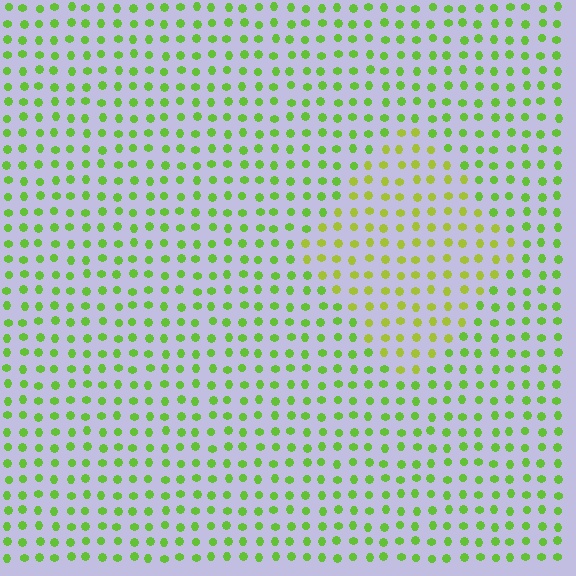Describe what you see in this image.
The image is filled with small lime elements in a uniform arrangement. A diamond-shaped region is visible where the elements are tinted to a slightly different hue, forming a subtle color boundary.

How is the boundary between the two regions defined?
The boundary is defined purely by a slight shift in hue (about 27 degrees). Spacing, size, and orientation are identical on both sides.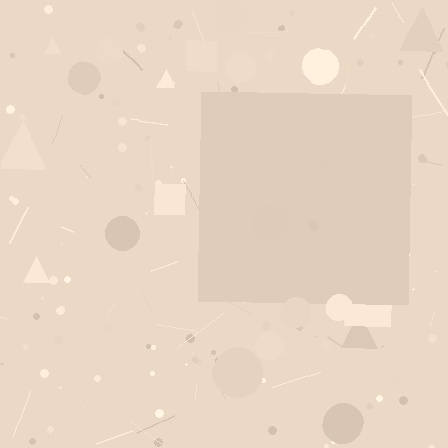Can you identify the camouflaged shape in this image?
The camouflaged shape is a square.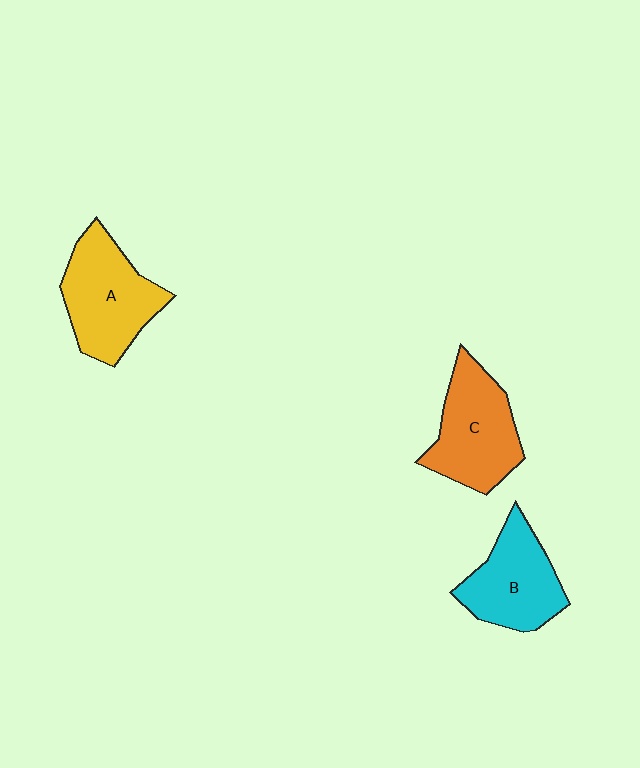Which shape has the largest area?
Shape A (yellow).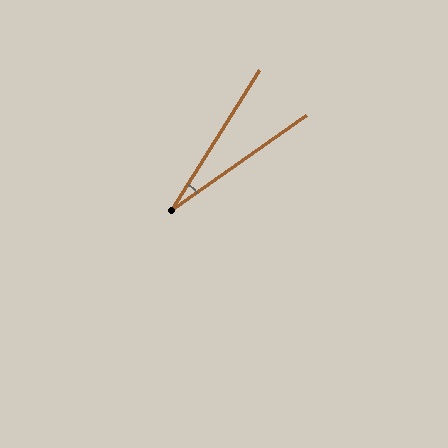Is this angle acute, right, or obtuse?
It is acute.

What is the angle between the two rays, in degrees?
Approximately 22 degrees.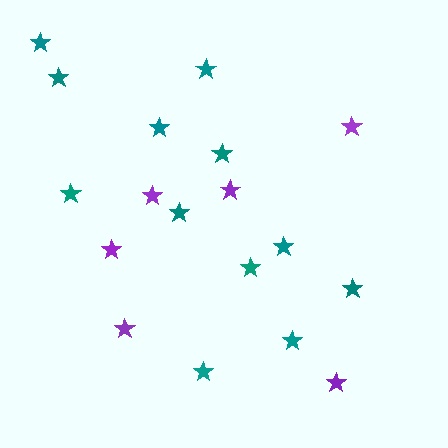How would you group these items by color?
There are 2 groups: one group of purple stars (6) and one group of teal stars (12).